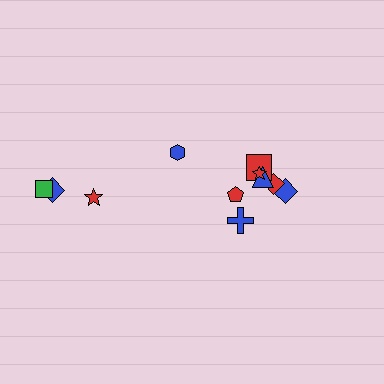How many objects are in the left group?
There are 4 objects.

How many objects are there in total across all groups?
There are 11 objects.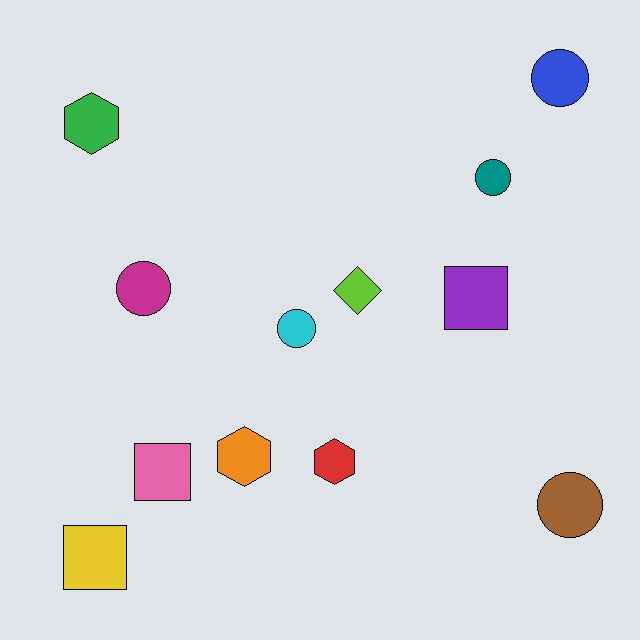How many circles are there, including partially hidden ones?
There are 5 circles.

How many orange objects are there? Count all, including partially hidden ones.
There is 1 orange object.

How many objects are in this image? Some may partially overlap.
There are 12 objects.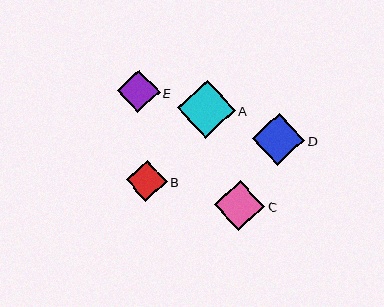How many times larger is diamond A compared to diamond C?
Diamond A is approximately 1.1 times the size of diamond C.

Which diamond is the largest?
Diamond A is the largest with a size of approximately 57 pixels.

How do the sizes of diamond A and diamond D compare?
Diamond A and diamond D are approximately the same size.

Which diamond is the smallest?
Diamond B is the smallest with a size of approximately 41 pixels.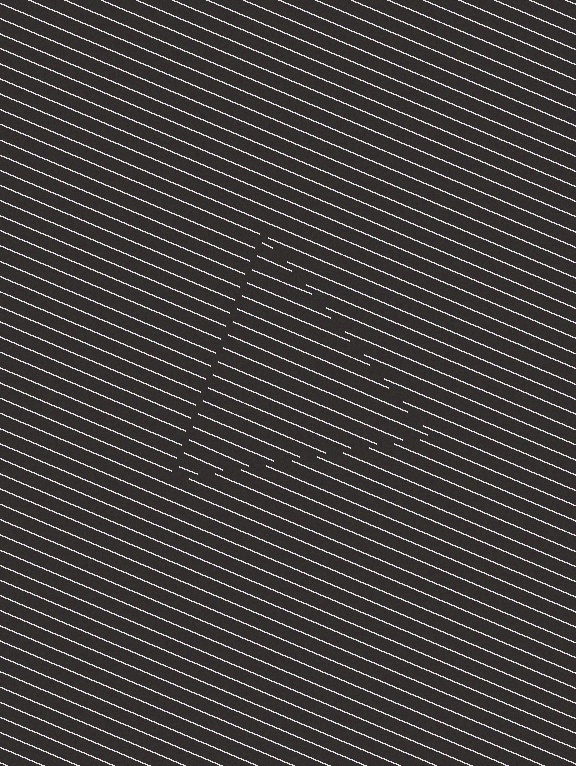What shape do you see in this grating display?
An illusory triangle. The interior of the shape contains the same grating, shifted by half a period — the contour is defined by the phase discontinuity where line-ends from the inner and outer gratings abut.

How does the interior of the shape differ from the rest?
The interior of the shape contains the same grating, shifted by half a period — the contour is defined by the phase discontinuity where line-ends from the inner and outer gratings abut.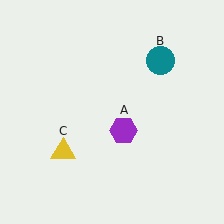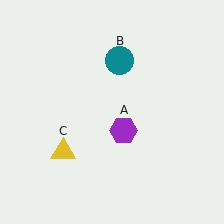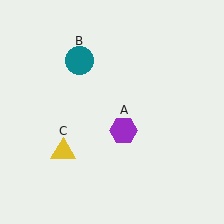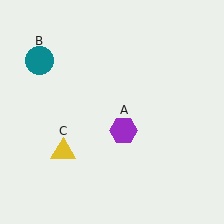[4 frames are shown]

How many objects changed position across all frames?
1 object changed position: teal circle (object B).